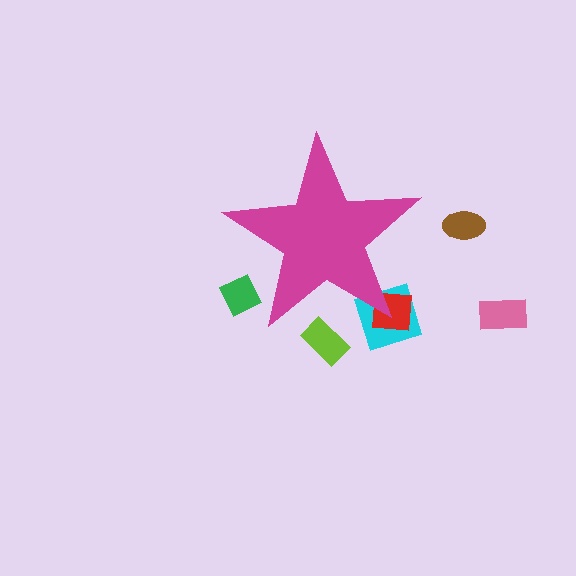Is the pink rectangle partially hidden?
No, the pink rectangle is fully visible.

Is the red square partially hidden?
Yes, the red square is partially hidden behind the magenta star.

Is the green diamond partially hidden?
Yes, the green diamond is partially hidden behind the magenta star.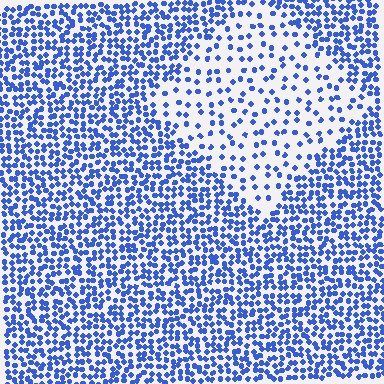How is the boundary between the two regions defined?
The boundary is defined by a change in element density (approximately 2.5x ratio). All elements are the same color, size, and shape.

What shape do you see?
I see a diamond.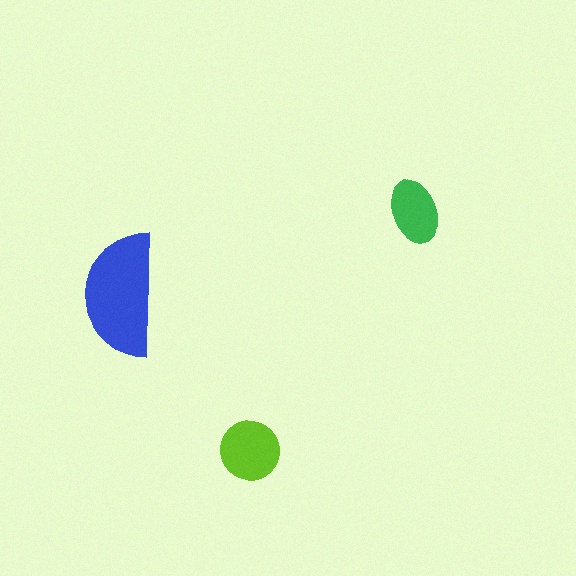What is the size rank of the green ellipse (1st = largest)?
3rd.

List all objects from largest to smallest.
The blue semicircle, the lime circle, the green ellipse.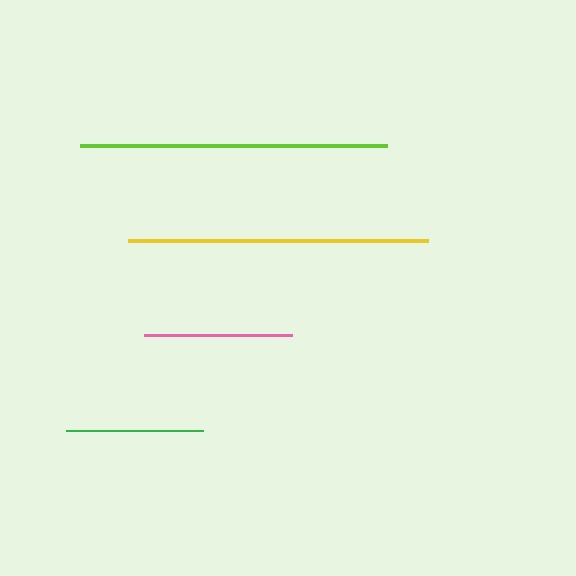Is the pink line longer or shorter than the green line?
The pink line is longer than the green line.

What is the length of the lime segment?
The lime segment is approximately 308 pixels long.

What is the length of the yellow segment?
The yellow segment is approximately 300 pixels long.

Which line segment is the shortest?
The green line is the shortest at approximately 137 pixels.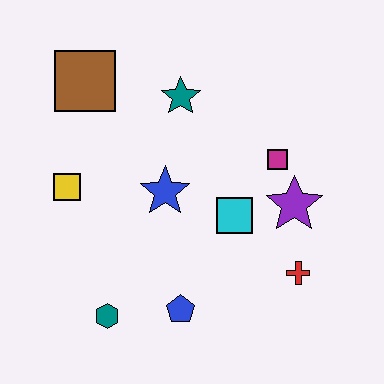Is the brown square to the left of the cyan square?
Yes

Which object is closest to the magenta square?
The purple star is closest to the magenta square.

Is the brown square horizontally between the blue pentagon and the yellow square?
Yes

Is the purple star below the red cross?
No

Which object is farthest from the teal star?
The teal hexagon is farthest from the teal star.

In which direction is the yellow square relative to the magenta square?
The yellow square is to the left of the magenta square.